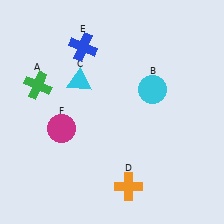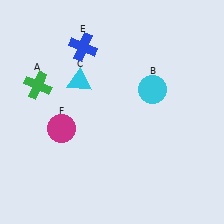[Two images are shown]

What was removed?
The orange cross (D) was removed in Image 2.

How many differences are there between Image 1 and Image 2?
There is 1 difference between the two images.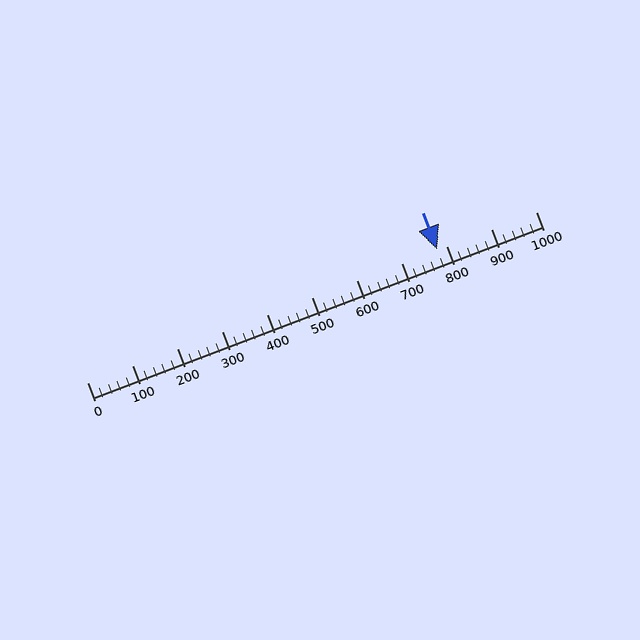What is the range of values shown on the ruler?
The ruler shows values from 0 to 1000.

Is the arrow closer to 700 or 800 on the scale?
The arrow is closer to 800.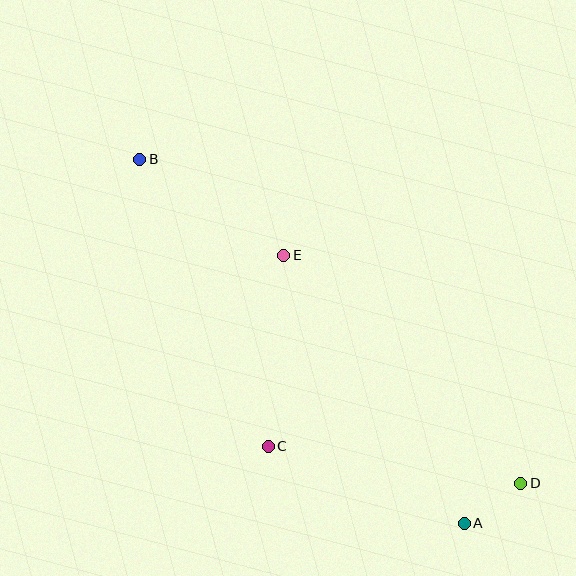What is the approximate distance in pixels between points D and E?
The distance between D and E is approximately 329 pixels.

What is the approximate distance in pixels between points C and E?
The distance between C and E is approximately 191 pixels.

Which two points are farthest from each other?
Points B and D are farthest from each other.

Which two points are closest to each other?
Points A and D are closest to each other.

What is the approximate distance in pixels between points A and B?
The distance between A and B is approximately 488 pixels.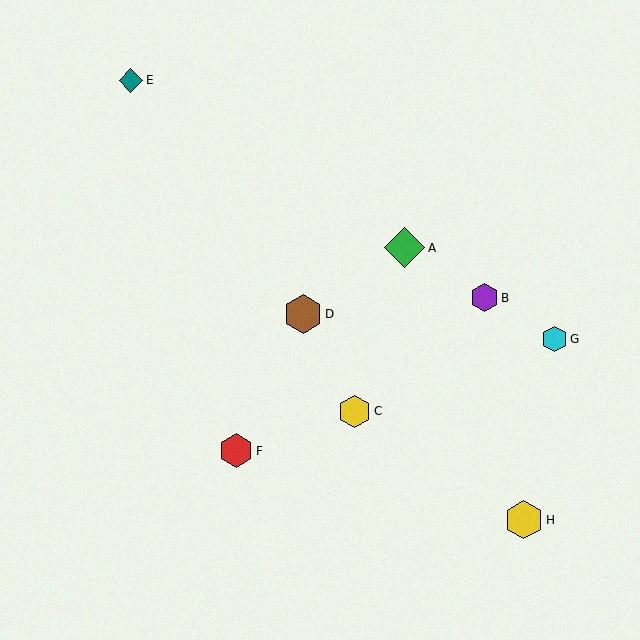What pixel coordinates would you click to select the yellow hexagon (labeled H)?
Click at (524, 520) to select the yellow hexagon H.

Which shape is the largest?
The green diamond (labeled A) is the largest.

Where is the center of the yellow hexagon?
The center of the yellow hexagon is at (355, 411).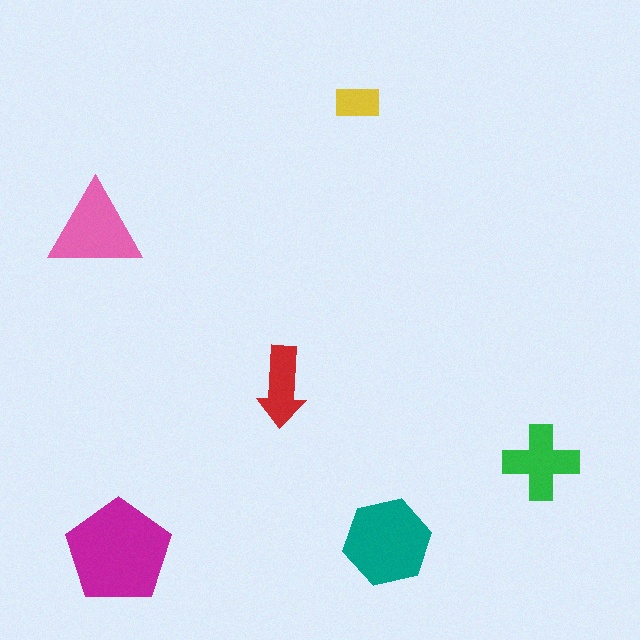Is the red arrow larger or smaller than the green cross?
Smaller.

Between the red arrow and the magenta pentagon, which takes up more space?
The magenta pentagon.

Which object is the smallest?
The yellow rectangle.